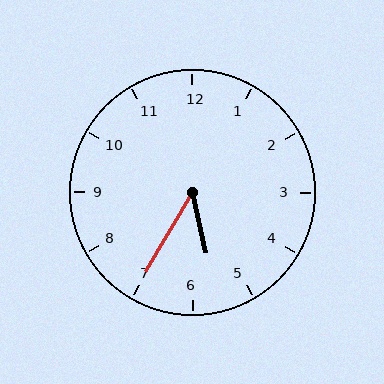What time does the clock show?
5:35.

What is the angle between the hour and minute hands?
Approximately 42 degrees.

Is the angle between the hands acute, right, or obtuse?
It is acute.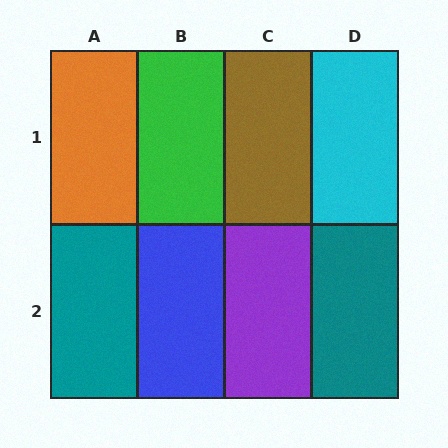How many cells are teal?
2 cells are teal.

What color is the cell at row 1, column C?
Brown.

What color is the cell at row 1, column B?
Green.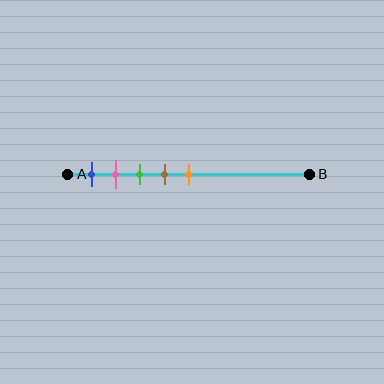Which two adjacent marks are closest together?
The pink and green marks are the closest adjacent pair.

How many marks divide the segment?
There are 5 marks dividing the segment.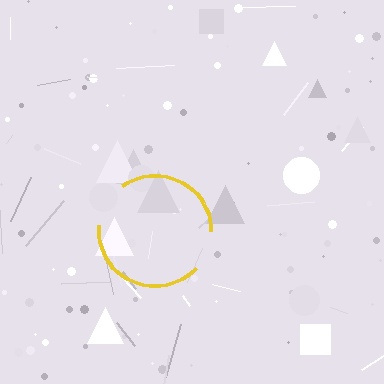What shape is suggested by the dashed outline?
The dashed outline suggests a circle.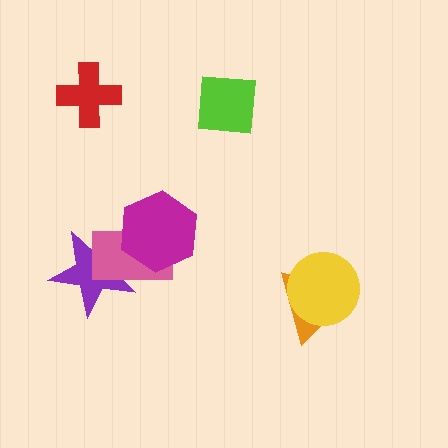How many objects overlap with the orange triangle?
1 object overlaps with the orange triangle.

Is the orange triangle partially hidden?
Yes, it is partially covered by another shape.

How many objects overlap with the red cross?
0 objects overlap with the red cross.